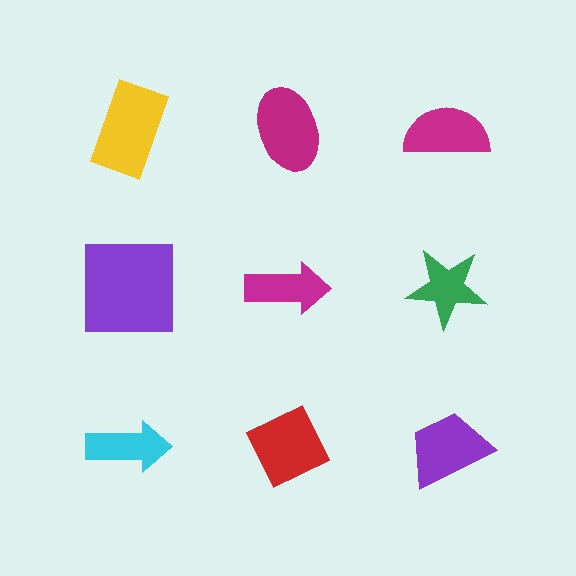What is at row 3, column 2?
A red diamond.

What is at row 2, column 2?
A magenta arrow.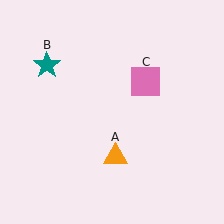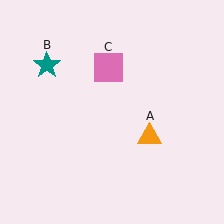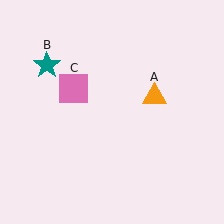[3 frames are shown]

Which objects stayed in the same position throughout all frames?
Teal star (object B) remained stationary.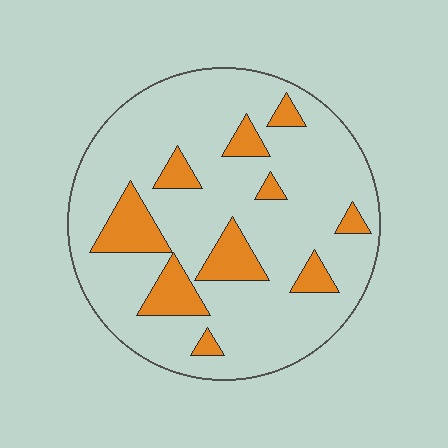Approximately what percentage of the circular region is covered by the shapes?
Approximately 20%.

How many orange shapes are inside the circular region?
10.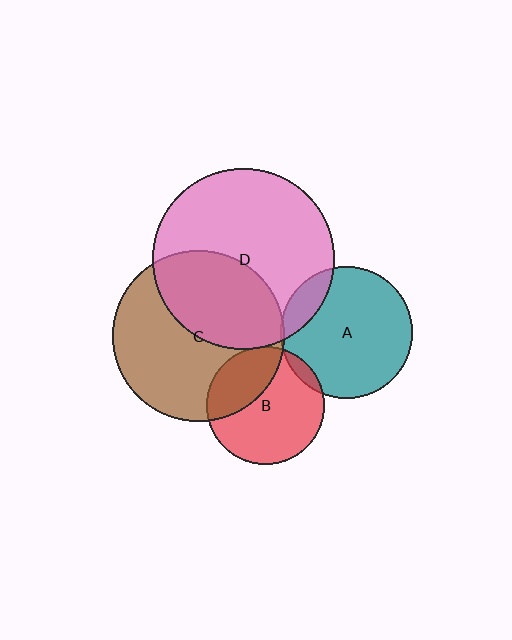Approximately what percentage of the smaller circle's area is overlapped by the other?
Approximately 15%.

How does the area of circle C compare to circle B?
Approximately 2.1 times.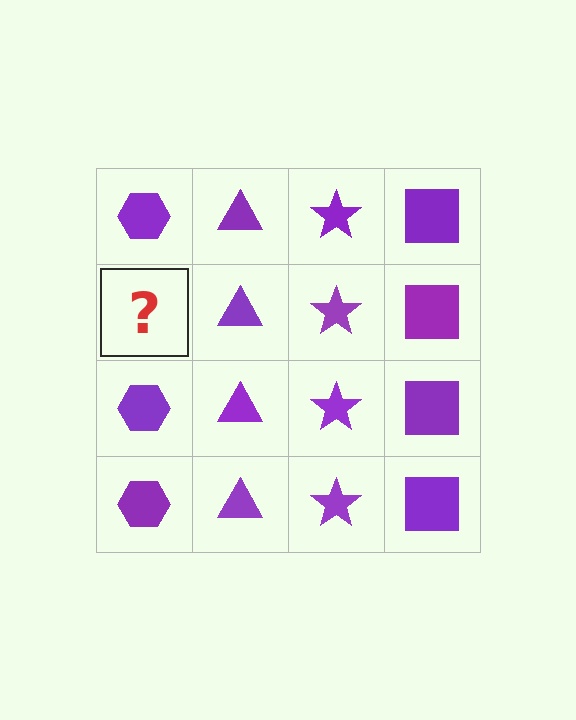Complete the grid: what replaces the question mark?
The question mark should be replaced with a purple hexagon.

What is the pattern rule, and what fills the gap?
The rule is that each column has a consistent shape. The gap should be filled with a purple hexagon.